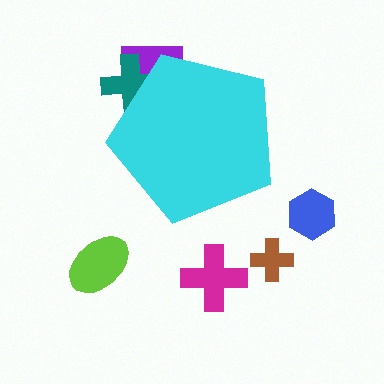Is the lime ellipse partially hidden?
No, the lime ellipse is fully visible.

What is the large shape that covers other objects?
A cyan pentagon.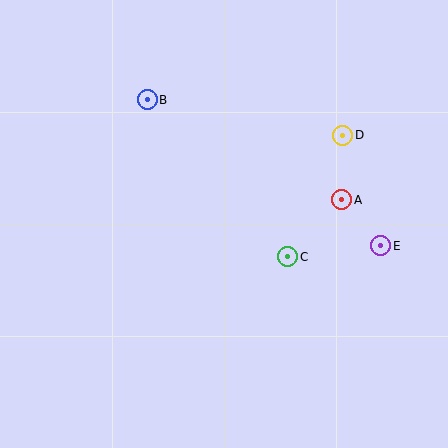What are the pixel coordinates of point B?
Point B is at (147, 100).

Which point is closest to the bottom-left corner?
Point C is closest to the bottom-left corner.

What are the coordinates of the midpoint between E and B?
The midpoint between E and B is at (264, 173).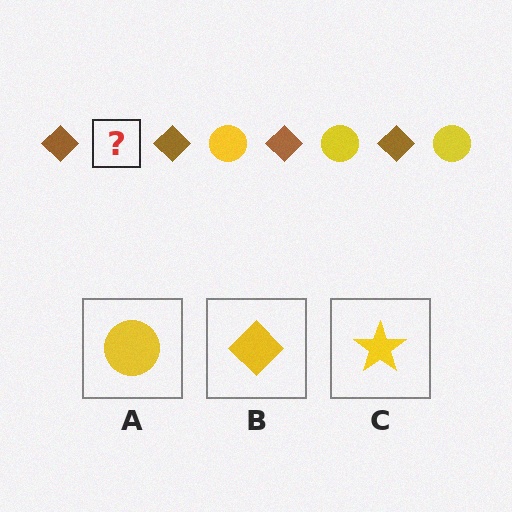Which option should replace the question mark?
Option A.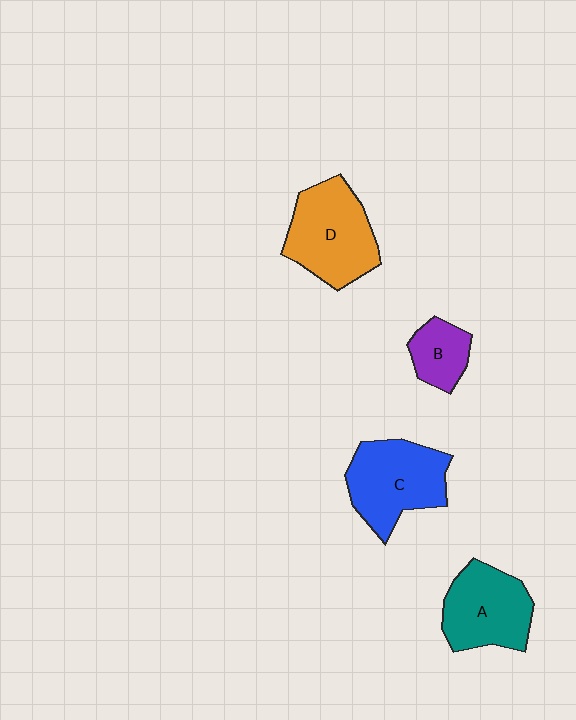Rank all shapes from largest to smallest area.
From largest to smallest: D (orange), C (blue), A (teal), B (purple).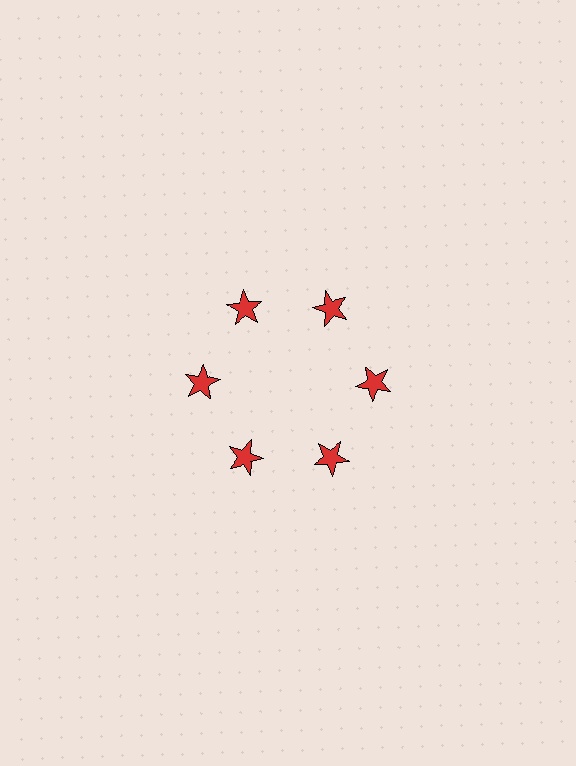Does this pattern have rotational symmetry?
Yes, this pattern has 6-fold rotational symmetry. It looks the same after rotating 60 degrees around the center.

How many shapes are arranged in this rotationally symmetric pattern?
There are 6 shapes, arranged in 6 groups of 1.